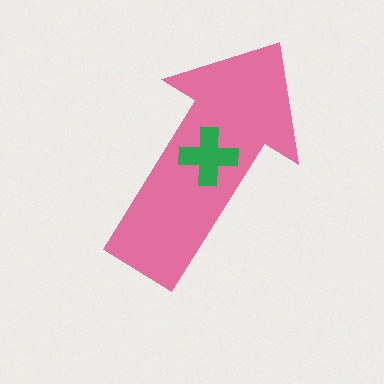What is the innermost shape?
The green cross.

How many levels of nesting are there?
2.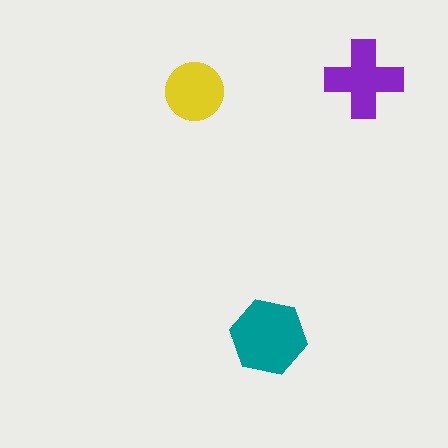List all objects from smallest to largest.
The yellow circle, the purple cross, the teal hexagon.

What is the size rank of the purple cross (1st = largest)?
2nd.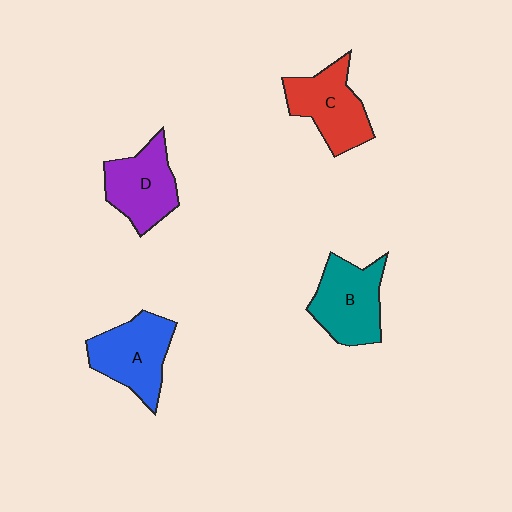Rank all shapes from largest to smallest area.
From largest to smallest: B (teal), A (blue), C (red), D (purple).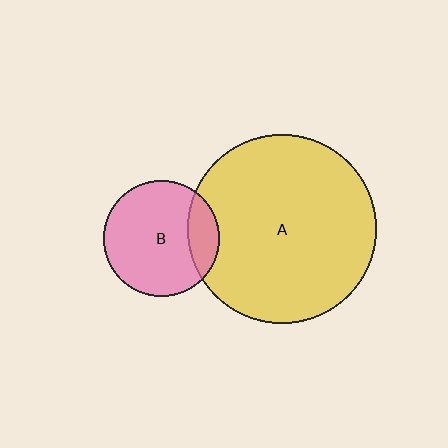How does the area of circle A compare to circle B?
Approximately 2.7 times.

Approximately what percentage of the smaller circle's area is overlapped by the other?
Approximately 20%.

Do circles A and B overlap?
Yes.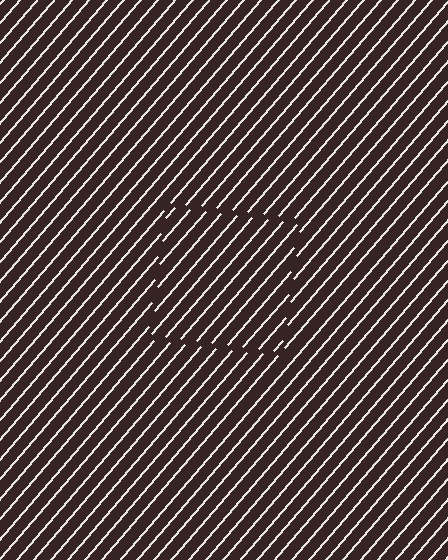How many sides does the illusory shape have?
4 sides — the line-ends trace a square.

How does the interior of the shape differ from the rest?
The interior of the shape contains the same grating, shifted by half a period — the contour is defined by the phase discontinuity where line-ends from the inner and outer gratings abut.